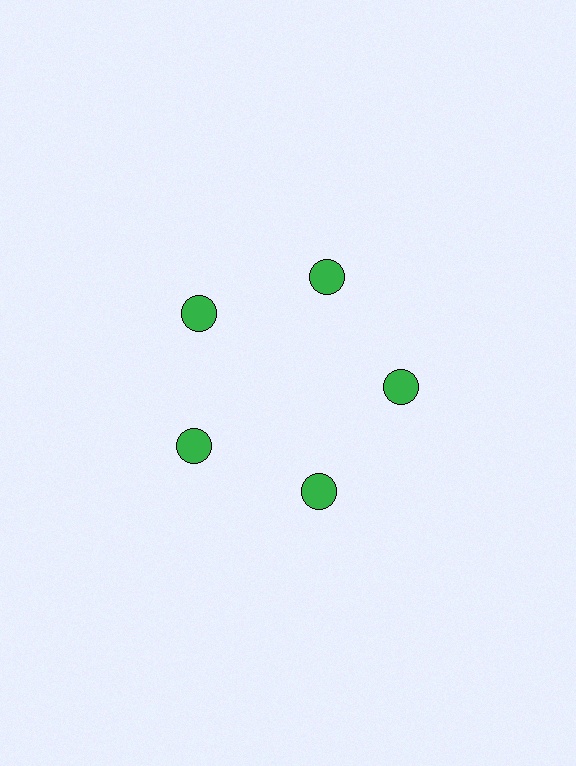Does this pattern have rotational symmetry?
Yes, this pattern has 5-fold rotational symmetry. It looks the same after rotating 72 degrees around the center.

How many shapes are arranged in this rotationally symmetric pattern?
There are 5 shapes, arranged in 5 groups of 1.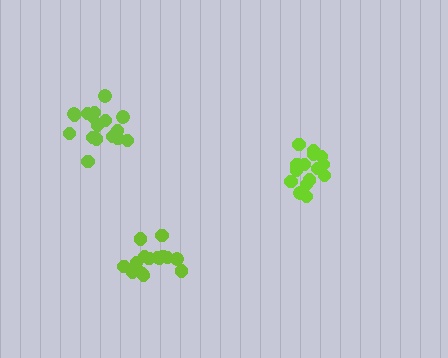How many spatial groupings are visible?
There are 3 spatial groupings.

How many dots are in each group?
Group 1: 17 dots, Group 2: 17 dots, Group 3: 15 dots (49 total).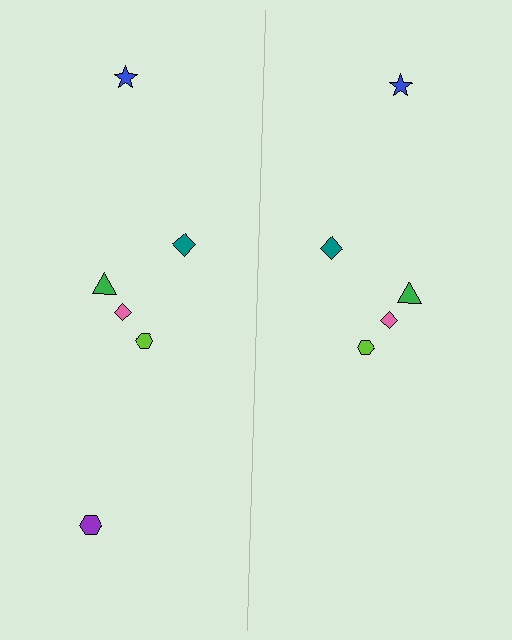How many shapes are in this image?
There are 11 shapes in this image.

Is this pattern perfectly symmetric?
No, the pattern is not perfectly symmetric. A purple hexagon is missing from the right side.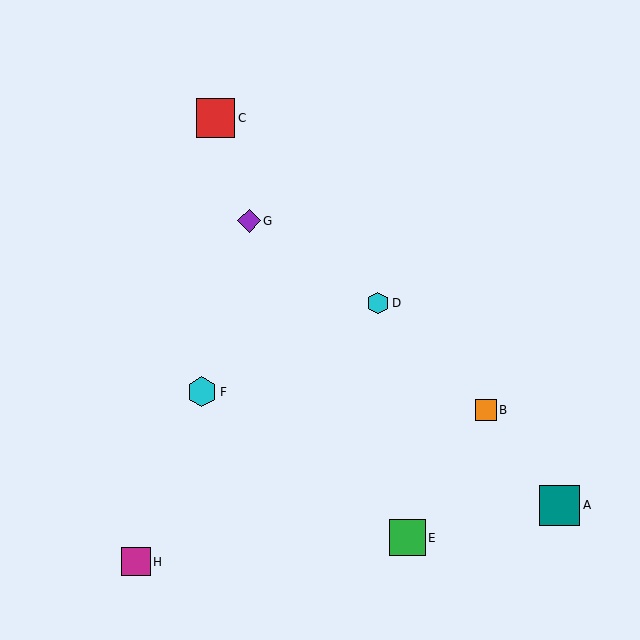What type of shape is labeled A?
Shape A is a teal square.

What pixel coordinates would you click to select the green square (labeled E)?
Click at (407, 538) to select the green square E.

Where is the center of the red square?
The center of the red square is at (215, 118).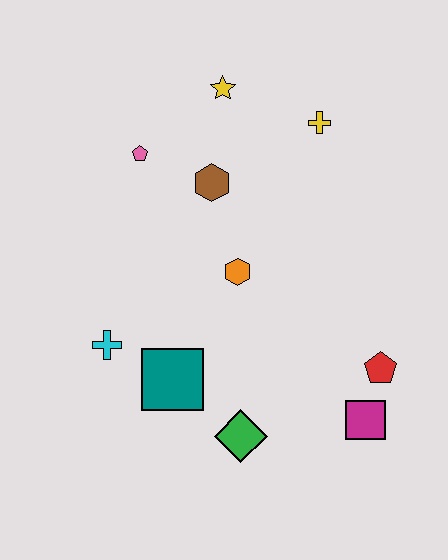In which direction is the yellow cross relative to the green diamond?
The yellow cross is above the green diamond.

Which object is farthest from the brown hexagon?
The magenta square is farthest from the brown hexagon.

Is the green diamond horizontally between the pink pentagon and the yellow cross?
Yes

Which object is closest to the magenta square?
The red pentagon is closest to the magenta square.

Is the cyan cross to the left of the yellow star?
Yes